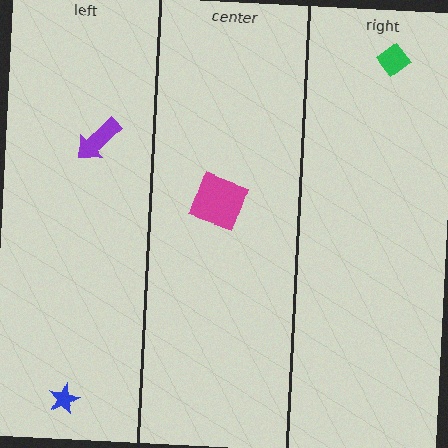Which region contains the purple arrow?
The left region.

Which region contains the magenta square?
The center region.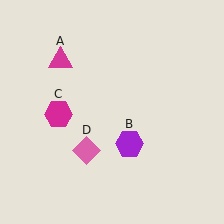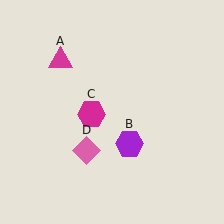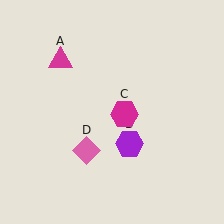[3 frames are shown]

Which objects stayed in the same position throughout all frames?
Magenta triangle (object A) and purple hexagon (object B) and pink diamond (object D) remained stationary.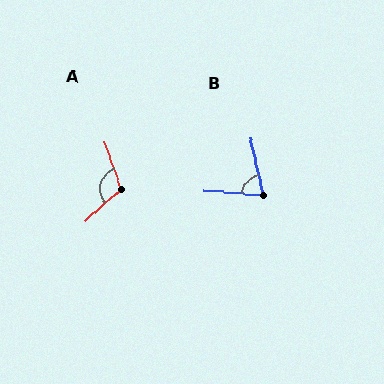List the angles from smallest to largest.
B (73°), A (112°).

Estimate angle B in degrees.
Approximately 73 degrees.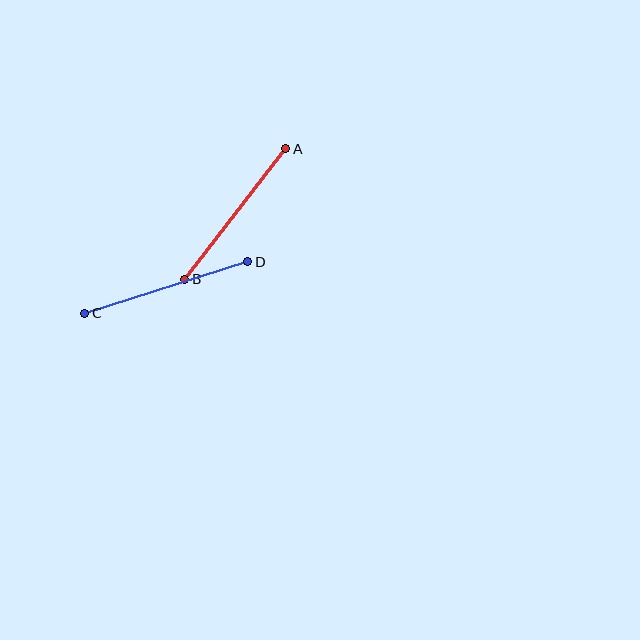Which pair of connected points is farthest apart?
Points C and D are farthest apart.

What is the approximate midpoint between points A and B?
The midpoint is at approximately (235, 214) pixels.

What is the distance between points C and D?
The distance is approximately 171 pixels.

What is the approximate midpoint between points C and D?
The midpoint is at approximately (166, 288) pixels.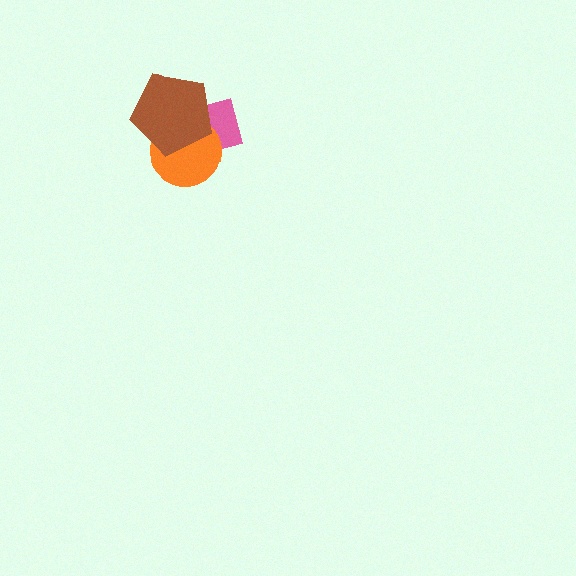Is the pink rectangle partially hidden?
Yes, it is partially covered by another shape.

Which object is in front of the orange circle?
The brown pentagon is in front of the orange circle.